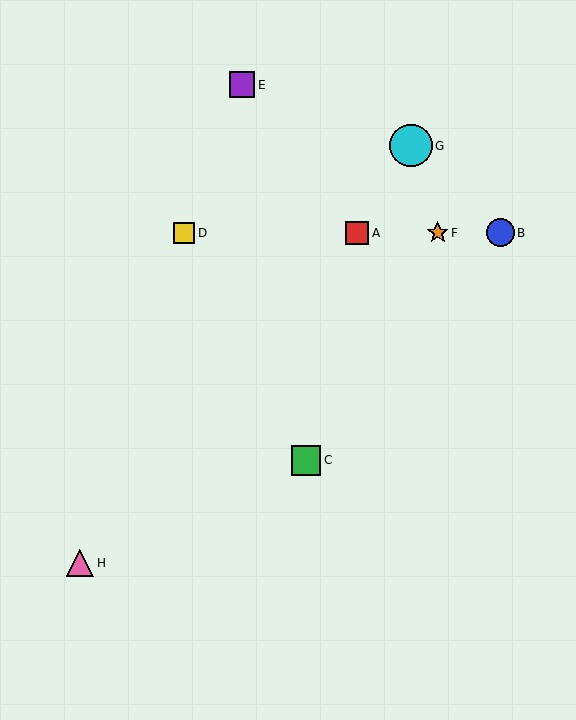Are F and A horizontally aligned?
Yes, both are at y≈233.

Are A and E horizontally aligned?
No, A is at y≈233 and E is at y≈85.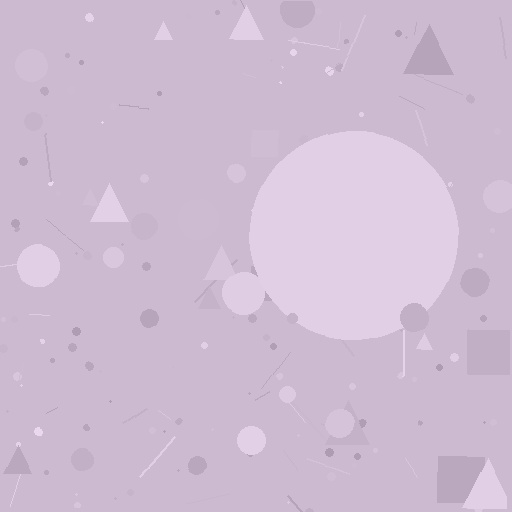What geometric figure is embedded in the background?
A circle is embedded in the background.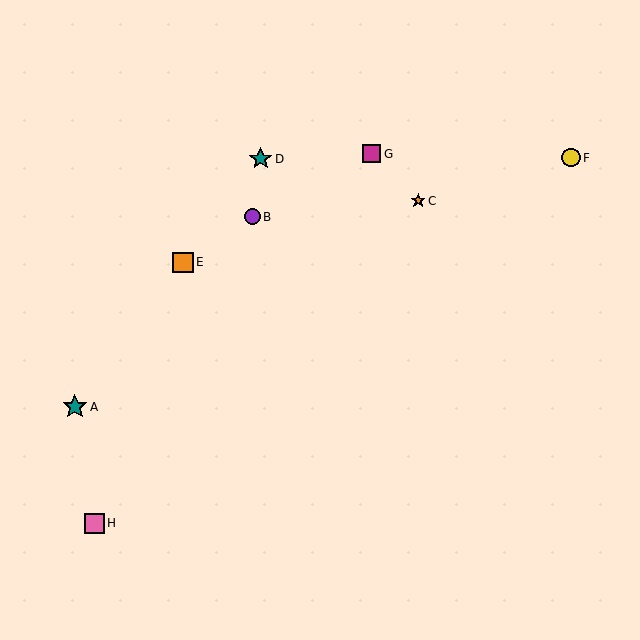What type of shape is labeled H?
Shape H is a pink square.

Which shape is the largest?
The teal star (labeled A) is the largest.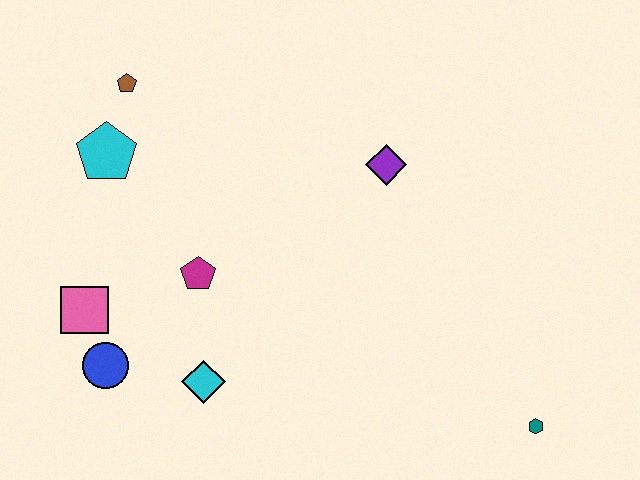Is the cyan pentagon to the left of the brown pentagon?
Yes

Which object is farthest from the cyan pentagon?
The teal hexagon is farthest from the cyan pentagon.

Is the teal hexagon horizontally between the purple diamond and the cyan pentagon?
No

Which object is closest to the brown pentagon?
The cyan pentagon is closest to the brown pentagon.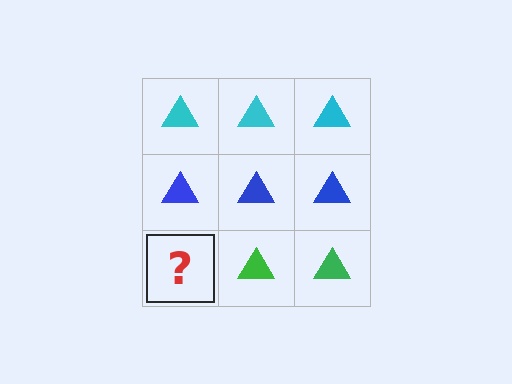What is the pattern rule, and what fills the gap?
The rule is that each row has a consistent color. The gap should be filled with a green triangle.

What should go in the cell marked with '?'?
The missing cell should contain a green triangle.